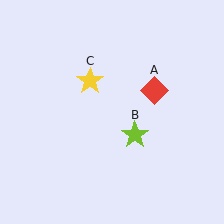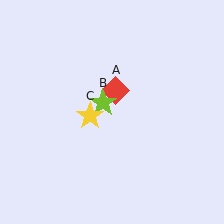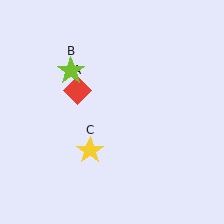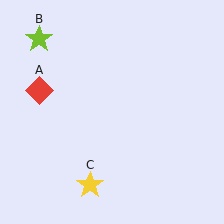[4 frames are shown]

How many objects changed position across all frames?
3 objects changed position: red diamond (object A), lime star (object B), yellow star (object C).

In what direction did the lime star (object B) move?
The lime star (object B) moved up and to the left.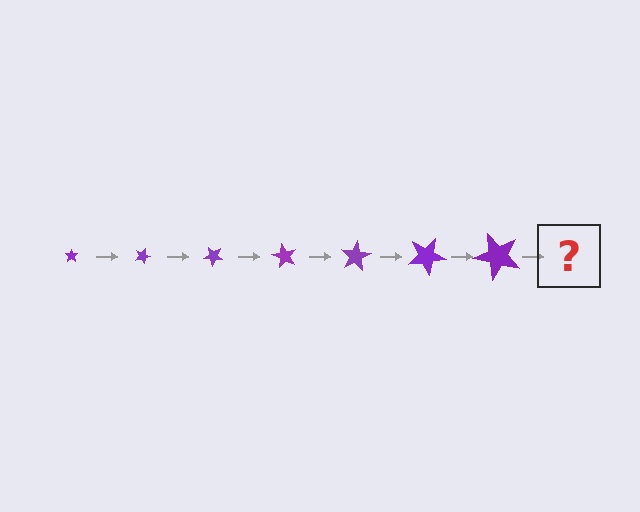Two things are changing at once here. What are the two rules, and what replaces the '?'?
The two rules are that the star grows larger each step and it rotates 20 degrees each step. The '?' should be a star, larger than the previous one and rotated 140 degrees from the start.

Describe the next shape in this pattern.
It should be a star, larger than the previous one and rotated 140 degrees from the start.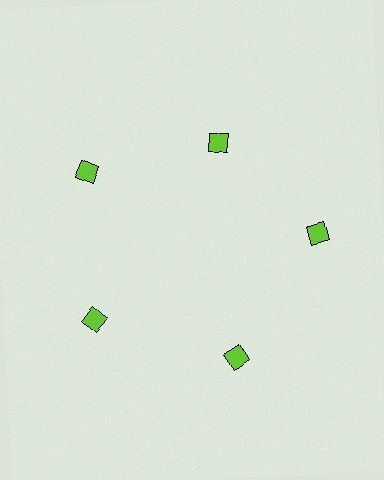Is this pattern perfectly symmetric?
No. The 5 lime diamonds are arranged in a ring, but one element near the 1 o'clock position is pulled inward toward the center, breaking the 5-fold rotational symmetry.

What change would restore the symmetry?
The symmetry would be restored by moving it outward, back onto the ring so that all 5 diamonds sit at equal angles and equal distance from the center.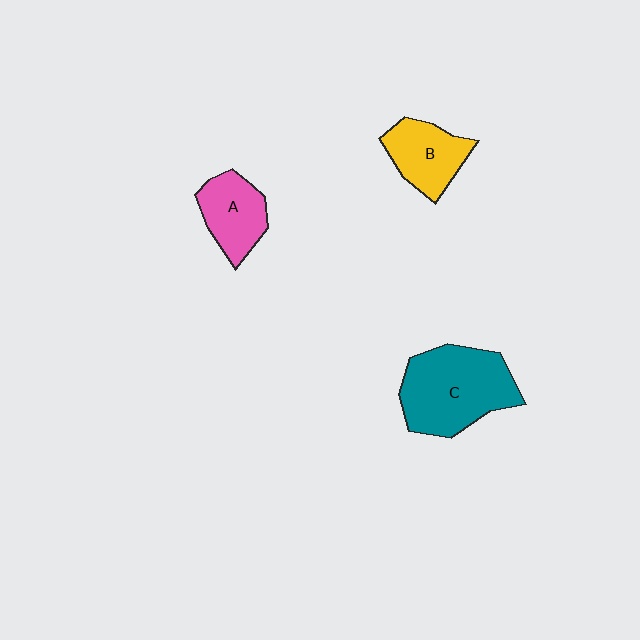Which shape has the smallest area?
Shape A (pink).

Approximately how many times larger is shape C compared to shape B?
Approximately 1.8 times.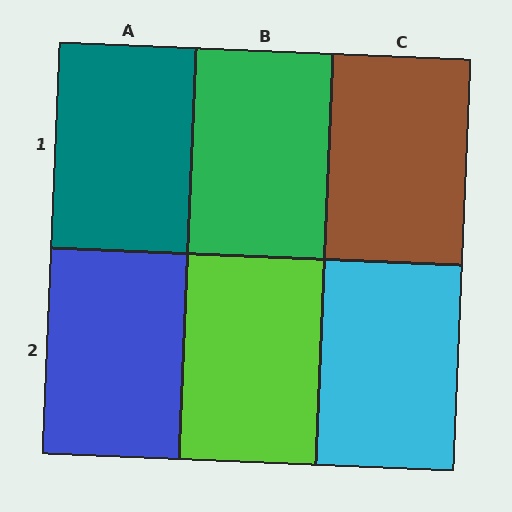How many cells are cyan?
1 cell is cyan.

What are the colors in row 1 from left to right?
Teal, green, brown.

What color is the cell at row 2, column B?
Lime.